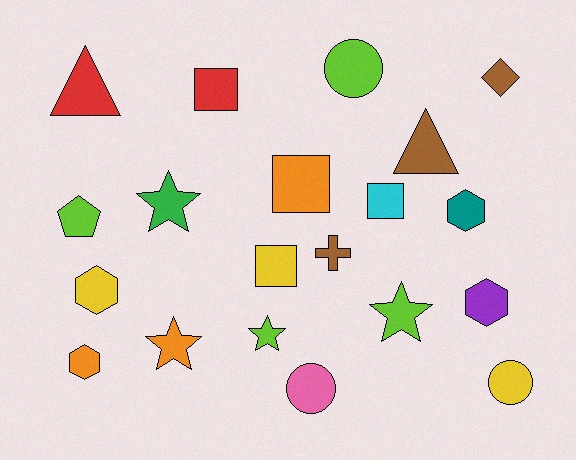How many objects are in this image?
There are 20 objects.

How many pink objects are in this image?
There is 1 pink object.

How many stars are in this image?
There are 4 stars.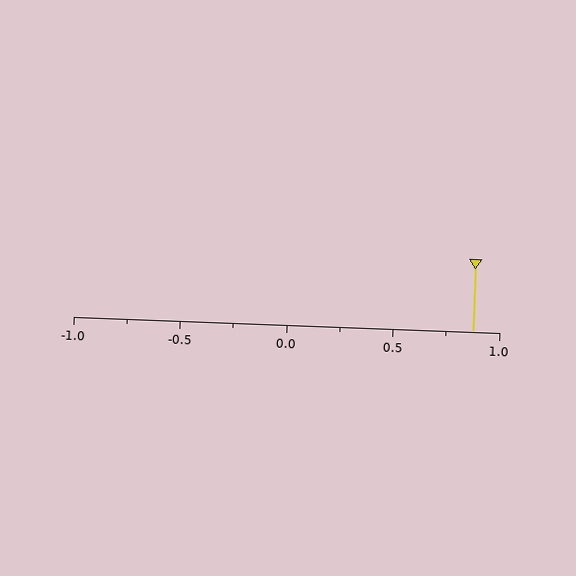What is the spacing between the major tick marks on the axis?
The major ticks are spaced 0.5 apart.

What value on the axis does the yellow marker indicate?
The marker indicates approximately 0.88.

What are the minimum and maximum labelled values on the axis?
The axis runs from -1.0 to 1.0.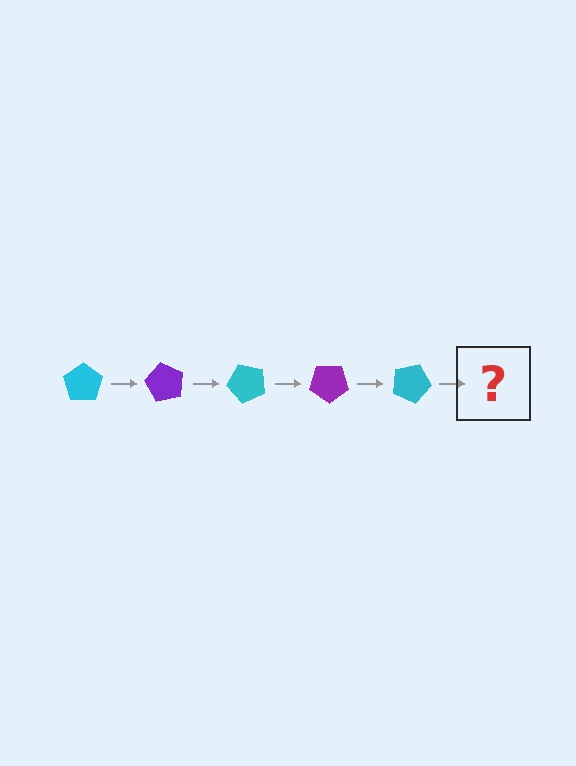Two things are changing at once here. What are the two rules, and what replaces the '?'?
The two rules are that it rotates 60 degrees each step and the color cycles through cyan and purple. The '?' should be a purple pentagon, rotated 300 degrees from the start.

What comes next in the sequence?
The next element should be a purple pentagon, rotated 300 degrees from the start.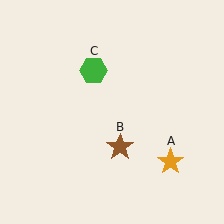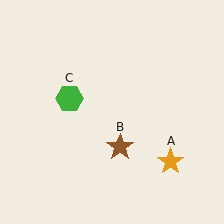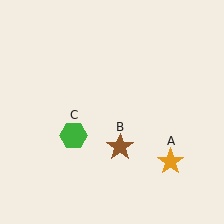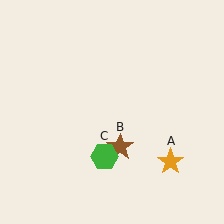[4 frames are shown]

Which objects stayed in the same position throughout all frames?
Orange star (object A) and brown star (object B) remained stationary.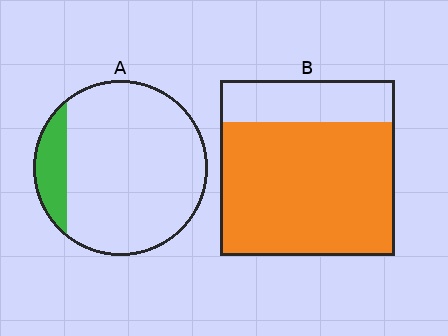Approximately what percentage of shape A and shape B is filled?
A is approximately 15% and B is approximately 75%.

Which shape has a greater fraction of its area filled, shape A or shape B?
Shape B.